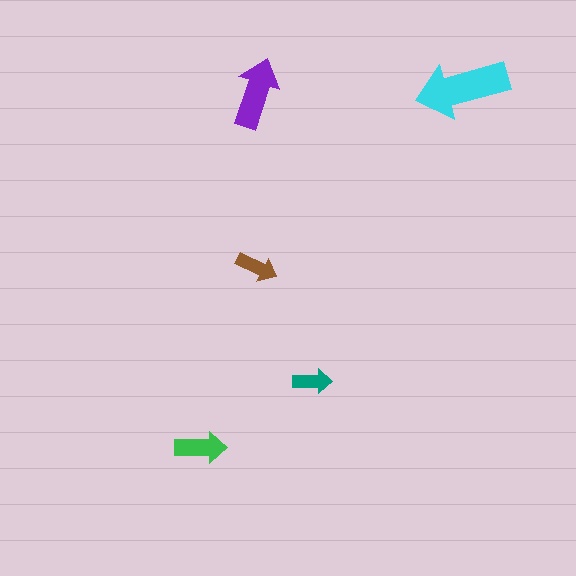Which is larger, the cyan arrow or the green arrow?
The cyan one.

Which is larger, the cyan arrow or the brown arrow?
The cyan one.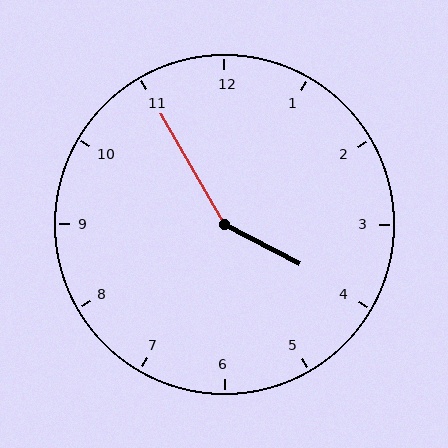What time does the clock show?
3:55.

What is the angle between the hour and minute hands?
Approximately 148 degrees.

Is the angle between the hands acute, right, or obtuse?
It is obtuse.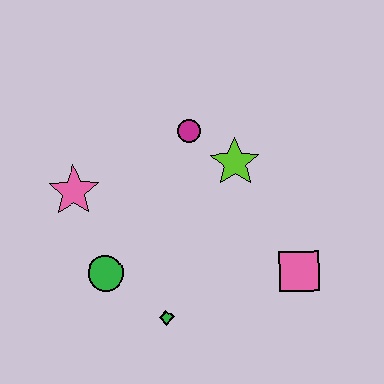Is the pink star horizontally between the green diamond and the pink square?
No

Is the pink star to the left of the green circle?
Yes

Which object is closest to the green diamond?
The green circle is closest to the green diamond.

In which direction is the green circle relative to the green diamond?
The green circle is to the left of the green diamond.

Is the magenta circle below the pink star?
No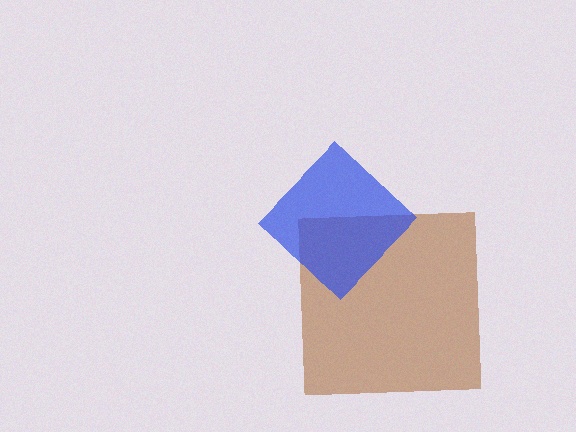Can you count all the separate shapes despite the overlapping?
Yes, there are 2 separate shapes.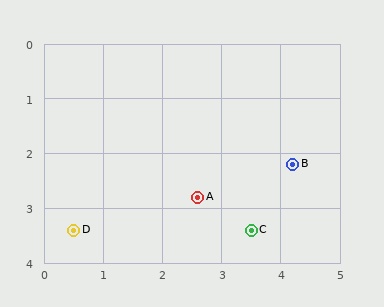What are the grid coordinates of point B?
Point B is at approximately (4.2, 2.2).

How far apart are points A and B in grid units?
Points A and B are about 1.7 grid units apart.